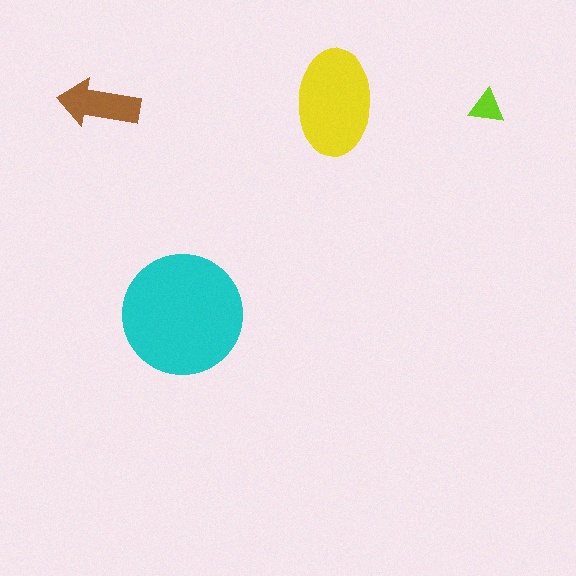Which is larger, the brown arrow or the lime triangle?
The brown arrow.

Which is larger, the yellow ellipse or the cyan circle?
The cyan circle.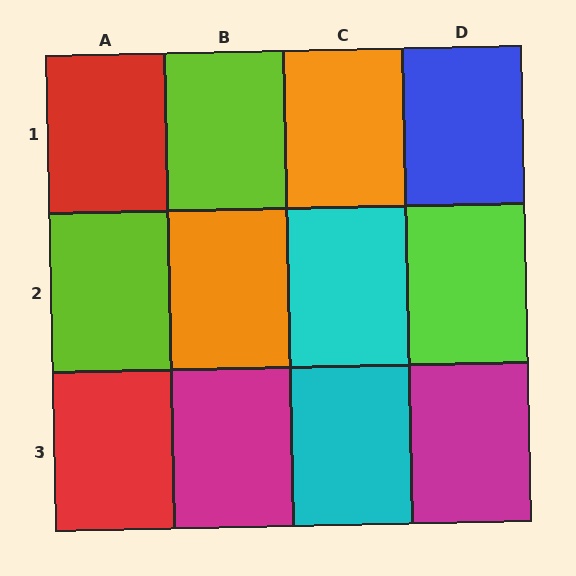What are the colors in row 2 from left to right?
Lime, orange, cyan, lime.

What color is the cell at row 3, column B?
Magenta.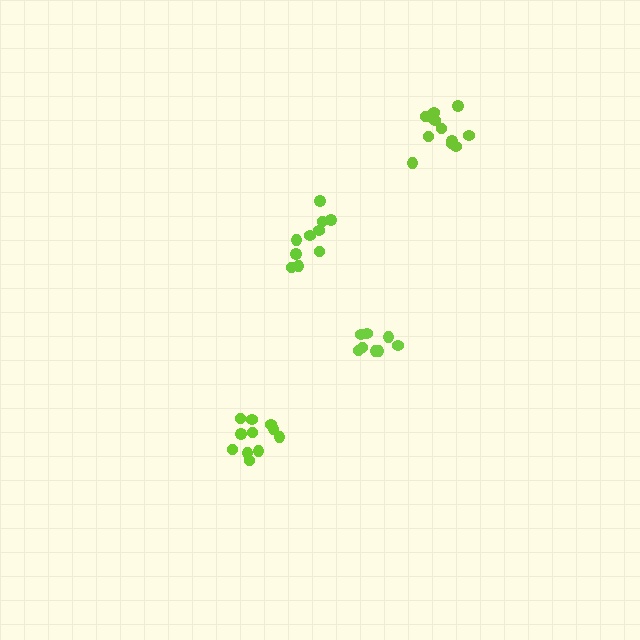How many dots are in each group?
Group 1: 12 dots, Group 2: 10 dots, Group 3: 11 dots, Group 4: 8 dots (41 total).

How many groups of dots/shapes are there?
There are 4 groups.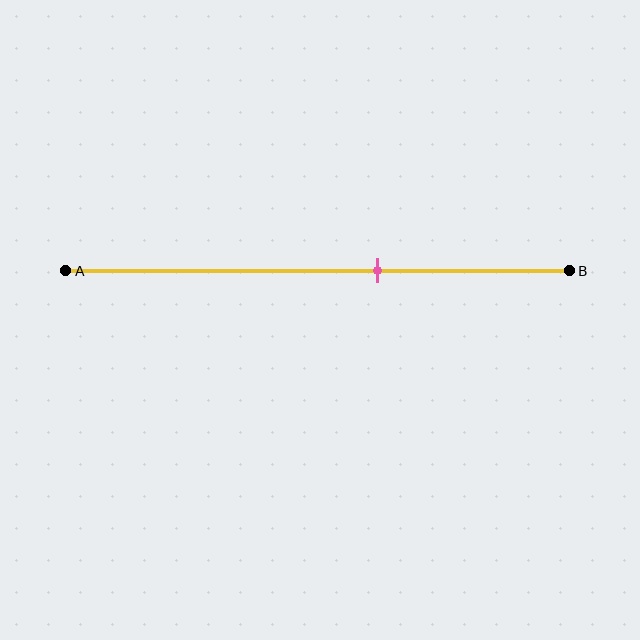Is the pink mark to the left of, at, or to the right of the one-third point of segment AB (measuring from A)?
The pink mark is to the right of the one-third point of segment AB.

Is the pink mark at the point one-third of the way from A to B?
No, the mark is at about 60% from A, not at the 33% one-third point.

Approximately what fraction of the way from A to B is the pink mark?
The pink mark is approximately 60% of the way from A to B.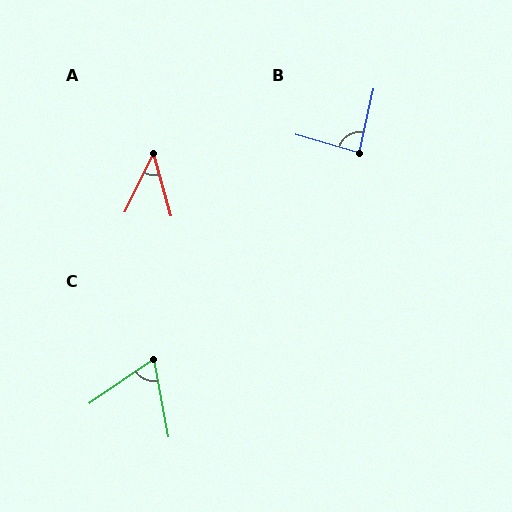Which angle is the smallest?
A, at approximately 41 degrees.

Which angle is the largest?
B, at approximately 86 degrees.